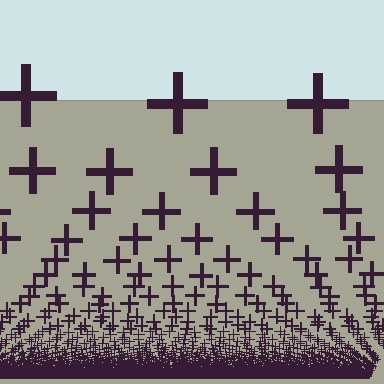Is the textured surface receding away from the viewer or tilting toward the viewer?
The surface appears to tilt toward the viewer. Texture elements get larger and sparser toward the top.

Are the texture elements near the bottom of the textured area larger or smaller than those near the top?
Smaller. The gradient is inverted — elements near the bottom are smaller and denser.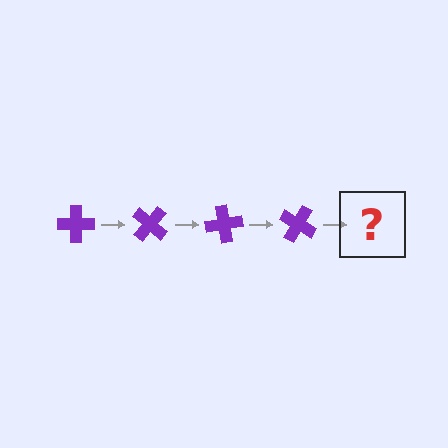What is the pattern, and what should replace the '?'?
The pattern is that the cross rotates 40 degrees each step. The '?' should be a purple cross rotated 160 degrees.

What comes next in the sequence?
The next element should be a purple cross rotated 160 degrees.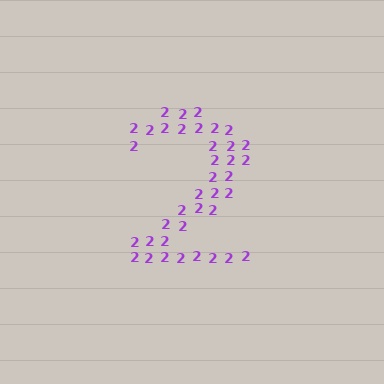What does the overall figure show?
The overall figure shows the digit 2.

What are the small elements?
The small elements are digit 2's.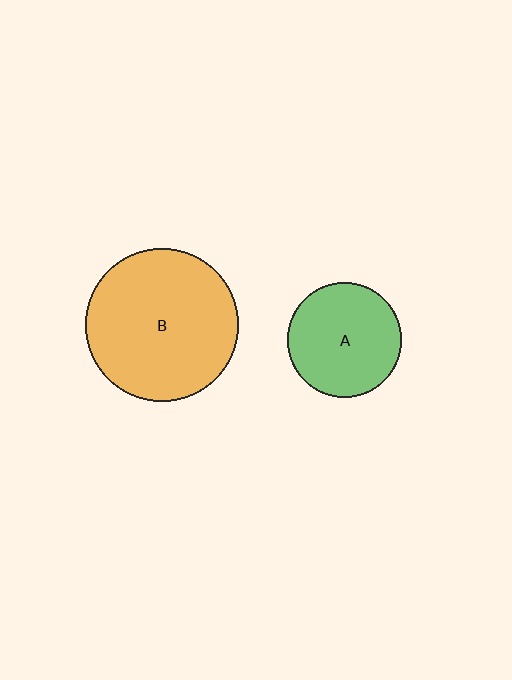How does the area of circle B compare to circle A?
Approximately 1.8 times.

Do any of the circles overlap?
No, none of the circles overlap.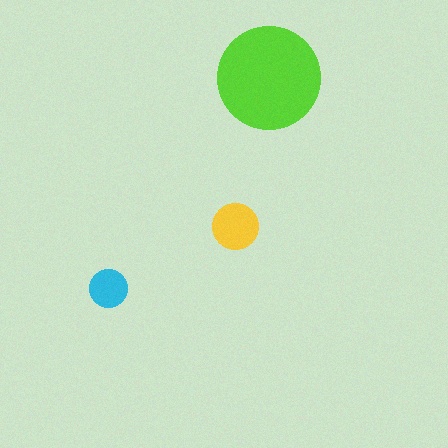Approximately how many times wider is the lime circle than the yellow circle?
About 2 times wider.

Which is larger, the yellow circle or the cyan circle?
The yellow one.